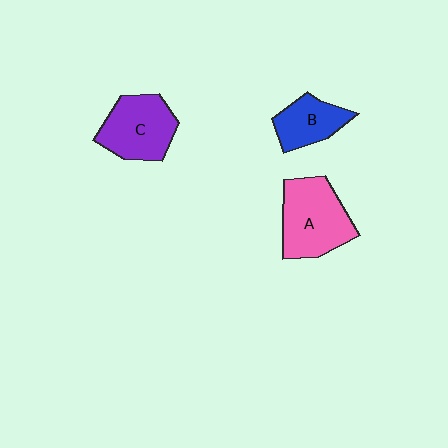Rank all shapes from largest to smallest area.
From largest to smallest: A (pink), C (purple), B (blue).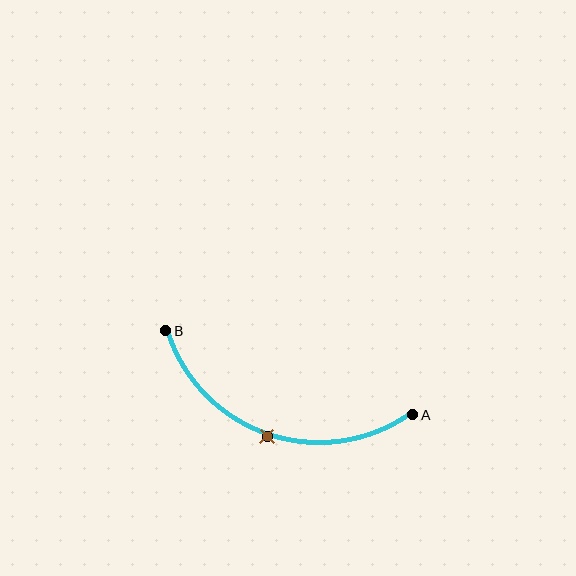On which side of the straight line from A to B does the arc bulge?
The arc bulges below the straight line connecting A and B.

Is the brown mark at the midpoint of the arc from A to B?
Yes. The brown mark lies on the arc at equal arc-length from both A and B — it is the arc midpoint.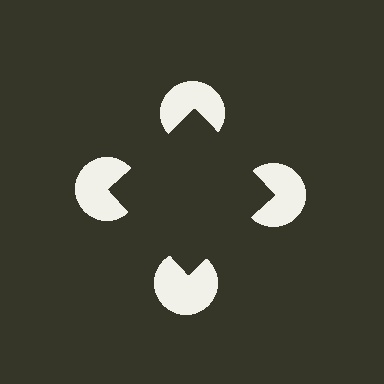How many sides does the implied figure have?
4 sides.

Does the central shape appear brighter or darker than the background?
It typically appears slightly darker than the background, even though no actual brightness change is drawn.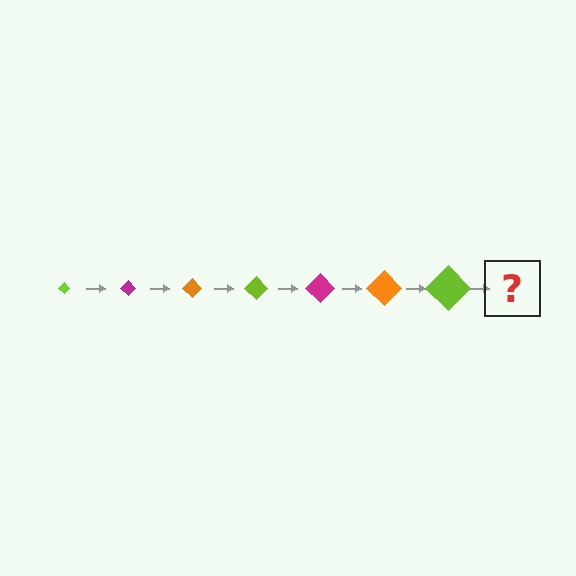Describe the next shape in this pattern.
It should be a magenta diamond, larger than the previous one.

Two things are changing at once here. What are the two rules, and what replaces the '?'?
The two rules are that the diamond grows larger each step and the color cycles through lime, magenta, and orange. The '?' should be a magenta diamond, larger than the previous one.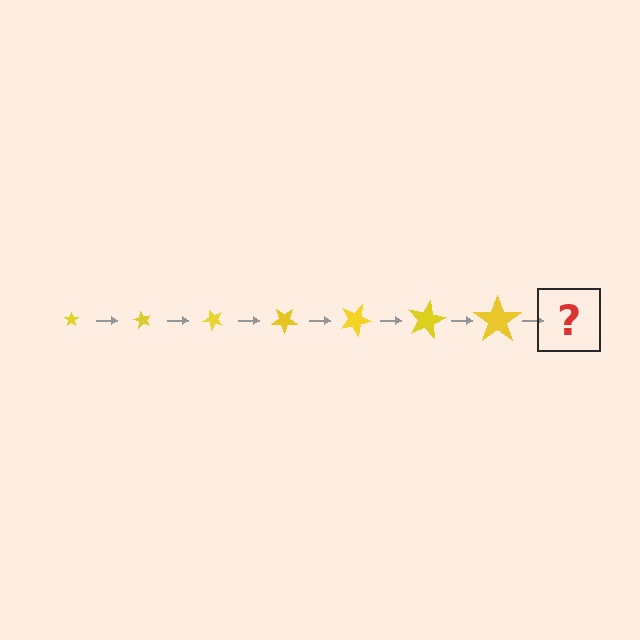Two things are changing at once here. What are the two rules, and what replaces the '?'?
The two rules are that the star grows larger each step and it rotates 60 degrees each step. The '?' should be a star, larger than the previous one and rotated 420 degrees from the start.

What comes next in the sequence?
The next element should be a star, larger than the previous one and rotated 420 degrees from the start.